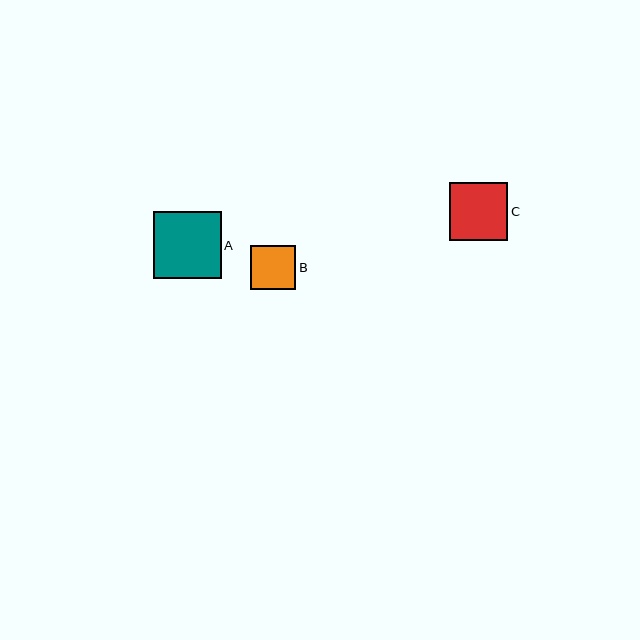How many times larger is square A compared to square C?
Square A is approximately 1.2 times the size of square C.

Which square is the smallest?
Square B is the smallest with a size of approximately 45 pixels.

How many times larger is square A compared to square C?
Square A is approximately 1.2 times the size of square C.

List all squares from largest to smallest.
From largest to smallest: A, C, B.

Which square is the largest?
Square A is the largest with a size of approximately 67 pixels.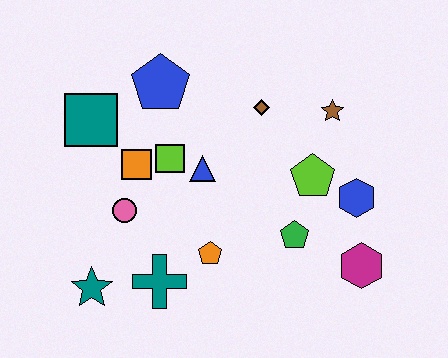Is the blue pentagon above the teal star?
Yes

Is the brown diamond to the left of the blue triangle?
No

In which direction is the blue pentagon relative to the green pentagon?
The blue pentagon is above the green pentagon.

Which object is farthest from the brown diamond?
The teal star is farthest from the brown diamond.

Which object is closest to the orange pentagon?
The teal cross is closest to the orange pentagon.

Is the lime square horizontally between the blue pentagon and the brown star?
Yes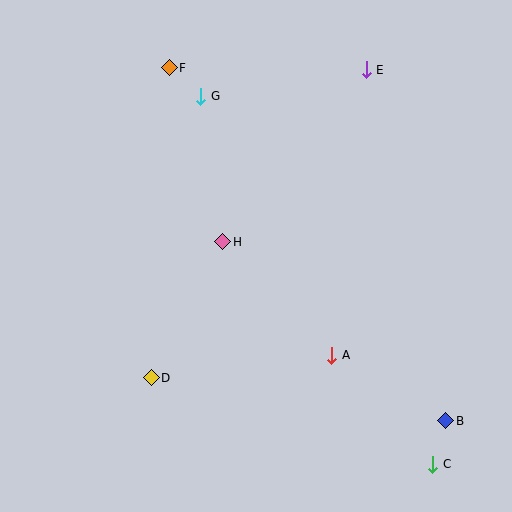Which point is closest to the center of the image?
Point H at (223, 242) is closest to the center.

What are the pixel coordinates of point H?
Point H is at (223, 242).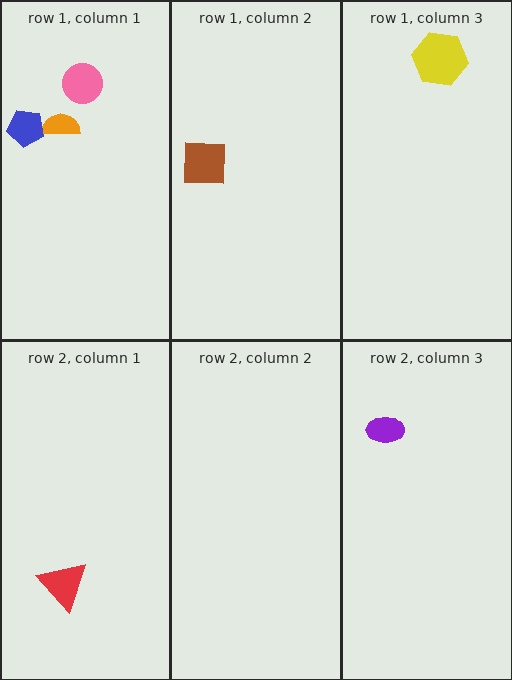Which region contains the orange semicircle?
The row 1, column 1 region.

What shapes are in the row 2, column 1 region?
The red triangle.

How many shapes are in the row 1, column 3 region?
1.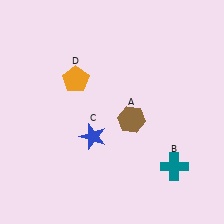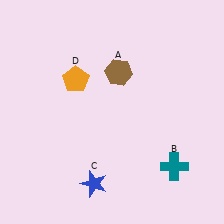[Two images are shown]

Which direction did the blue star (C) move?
The blue star (C) moved down.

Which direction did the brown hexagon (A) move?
The brown hexagon (A) moved up.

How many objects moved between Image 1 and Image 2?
2 objects moved between the two images.